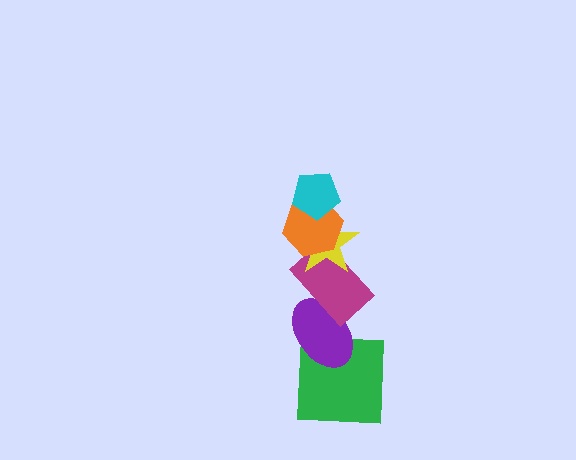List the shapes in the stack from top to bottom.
From top to bottom: the cyan pentagon, the orange hexagon, the yellow star, the magenta rectangle, the purple ellipse, the green square.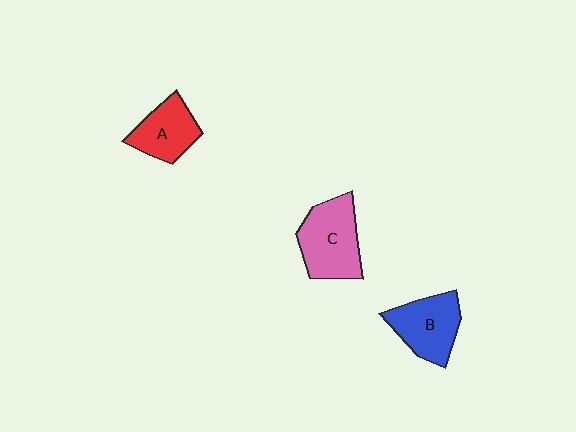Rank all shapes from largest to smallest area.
From largest to smallest: C (pink), B (blue), A (red).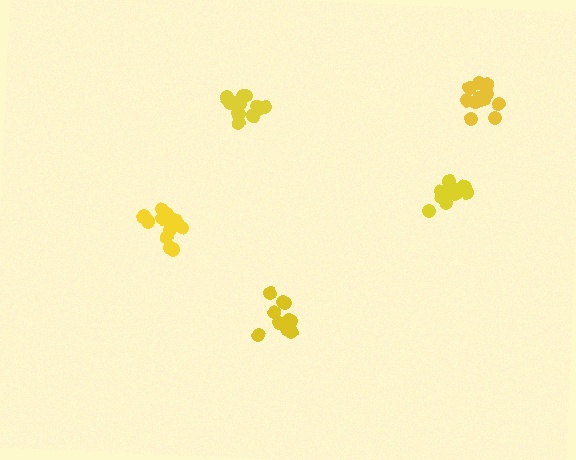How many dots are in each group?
Group 1: 14 dots, Group 2: 11 dots, Group 3: 11 dots, Group 4: 15 dots, Group 5: 15 dots (66 total).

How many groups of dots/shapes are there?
There are 5 groups.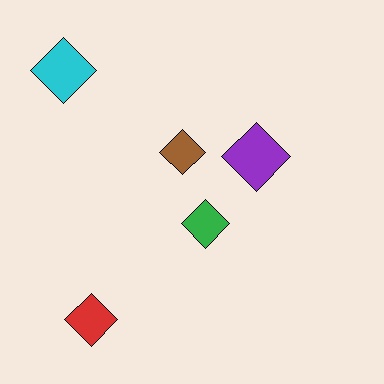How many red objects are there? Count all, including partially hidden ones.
There is 1 red object.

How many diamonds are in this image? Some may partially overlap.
There are 5 diamonds.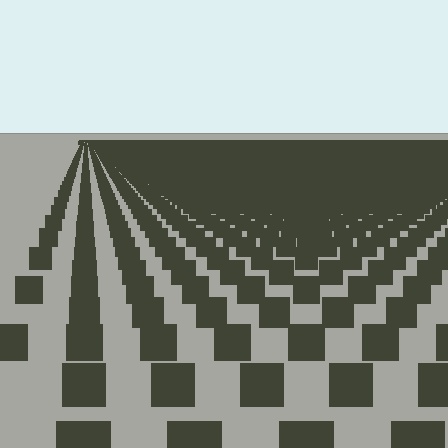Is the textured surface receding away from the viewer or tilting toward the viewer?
The surface is receding away from the viewer. Texture elements get smaller and denser toward the top.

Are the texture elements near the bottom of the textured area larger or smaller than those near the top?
Larger. Near the bottom, elements are closer to the viewer and appear at a bigger on-screen size.